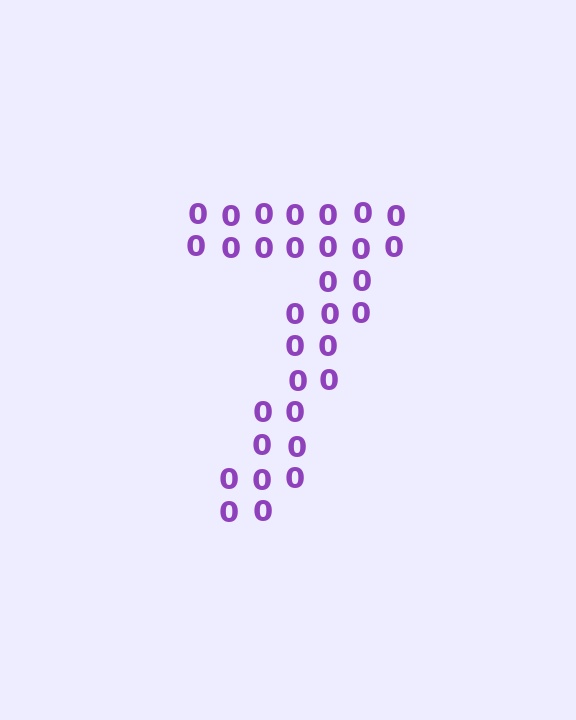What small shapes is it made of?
It is made of small digit 0's.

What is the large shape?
The large shape is the digit 7.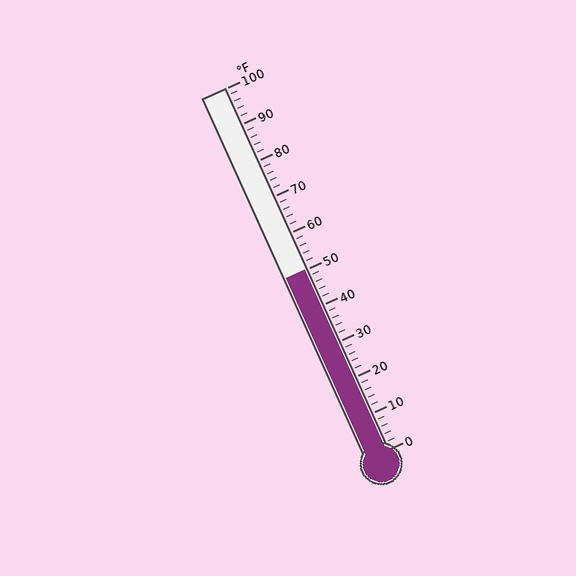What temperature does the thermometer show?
The thermometer shows approximately 50°F.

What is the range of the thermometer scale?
The thermometer scale ranges from 0°F to 100°F.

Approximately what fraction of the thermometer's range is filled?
The thermometer is filled to approximately 50% of its range.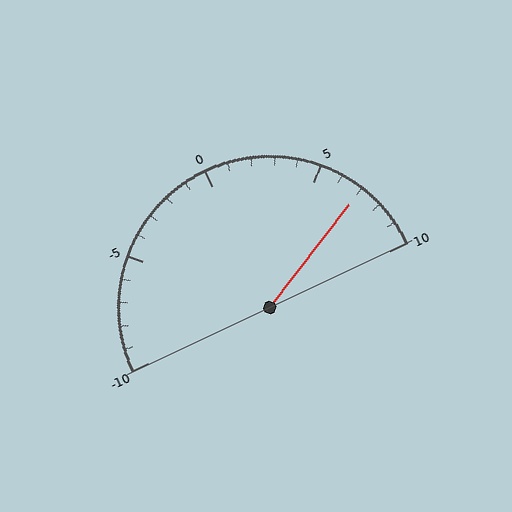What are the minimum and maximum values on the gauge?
The gauge ranges from -10 to 10.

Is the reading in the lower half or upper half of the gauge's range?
The reading is in the upper half of the range (-10 to 10).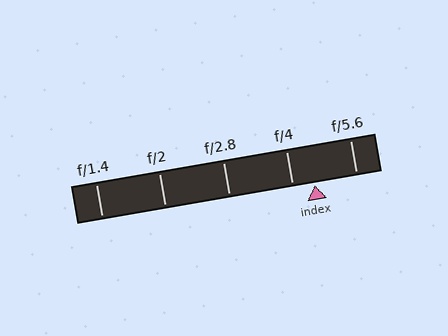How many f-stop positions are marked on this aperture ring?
There are 5 f-stop positions marked.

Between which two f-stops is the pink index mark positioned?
The index mark is between f/4 and f/5.6.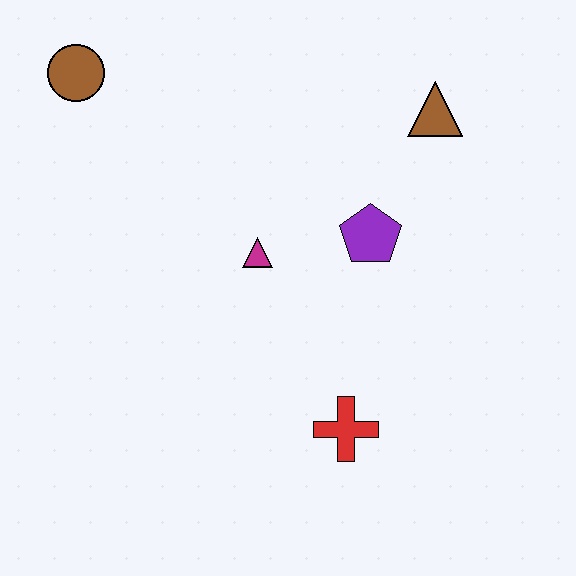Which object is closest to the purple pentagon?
The magenta triangle is closest to the purple pentagon.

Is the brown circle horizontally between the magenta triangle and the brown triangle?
No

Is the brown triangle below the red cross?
No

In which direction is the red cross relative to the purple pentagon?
The red cross is below the purple pentagon.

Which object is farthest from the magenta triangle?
The brown circle is farthest from the magenta triangle.